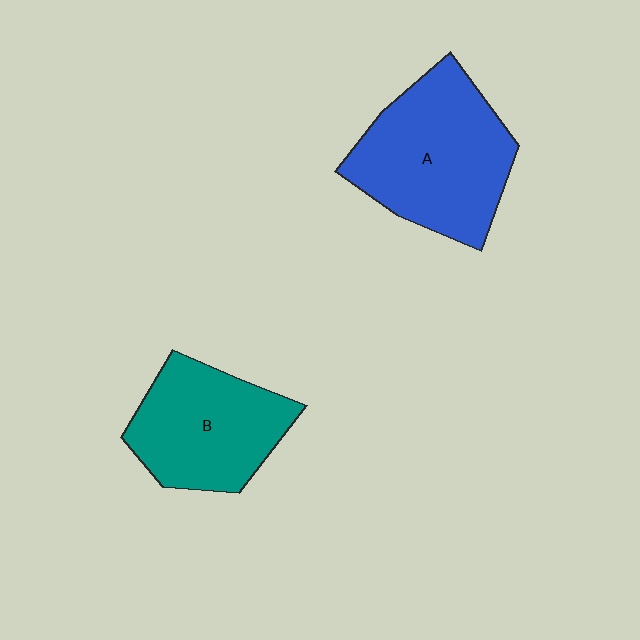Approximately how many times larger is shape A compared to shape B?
Approximately 1.3 times.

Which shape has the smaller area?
Shape B (teal).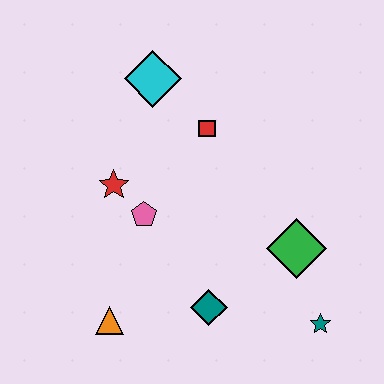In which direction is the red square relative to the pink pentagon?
The red square is above the pink pentagon.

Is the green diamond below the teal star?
No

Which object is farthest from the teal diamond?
The cyan diamond is farthest from the teal diamond.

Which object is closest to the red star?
The pink pentagon is closest to the red star.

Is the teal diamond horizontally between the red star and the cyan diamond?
No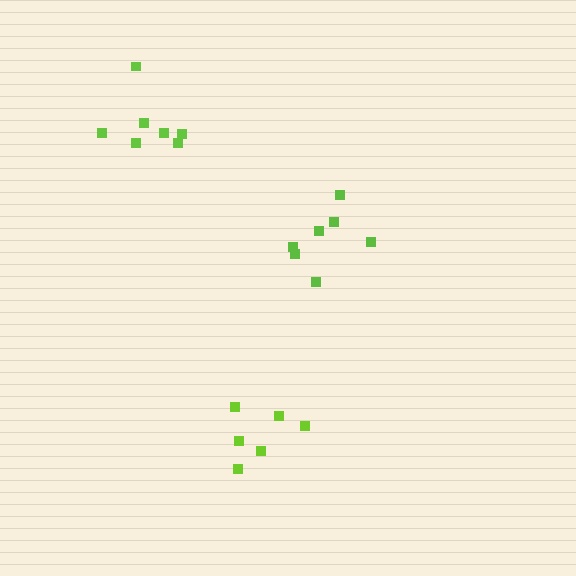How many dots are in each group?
Group 1: 7 dots, Group 2: 7 dots, Group 3: 6 dots (20 total).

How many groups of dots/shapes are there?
There are 3 groups.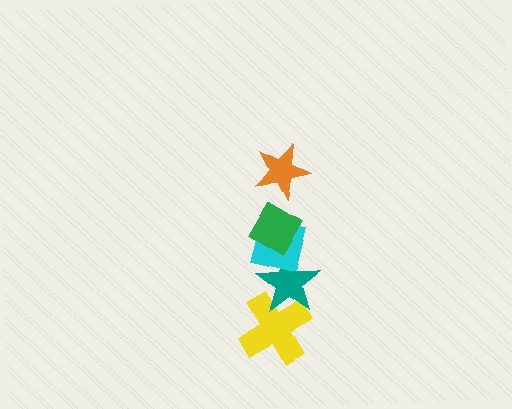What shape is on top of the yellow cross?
The teal star is on top of the yellow cross.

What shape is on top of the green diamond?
The orange star is on top of the green diamond.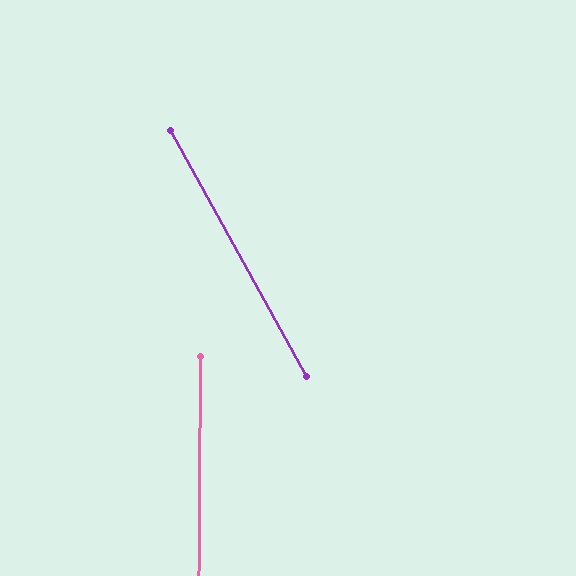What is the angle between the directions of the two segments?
Approximately 29 degrees.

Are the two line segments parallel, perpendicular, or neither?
Neither parallel nor perpendicular — they differ by about 29°.